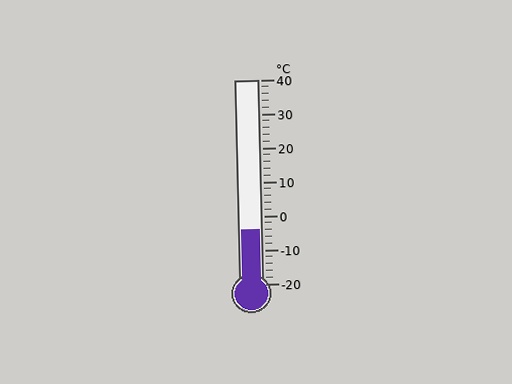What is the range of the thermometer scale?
The thermometer scale ranges from -20°C to 40°C.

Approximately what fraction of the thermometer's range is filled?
The thermometer is filled to approximately 25% of its range.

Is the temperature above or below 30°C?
The temperature is below 30°C.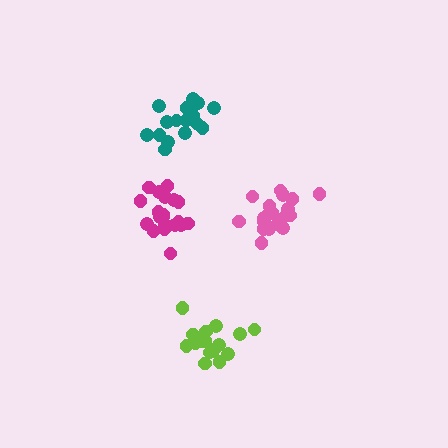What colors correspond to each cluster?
The clusters are colored: teal, lime, magenta, pink.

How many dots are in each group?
Group 1: 17 dots, Group 2: 17 dots, Group 3: 20 dots, Group 4: 20 dots (74 total).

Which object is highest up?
The teal cluster is topmost.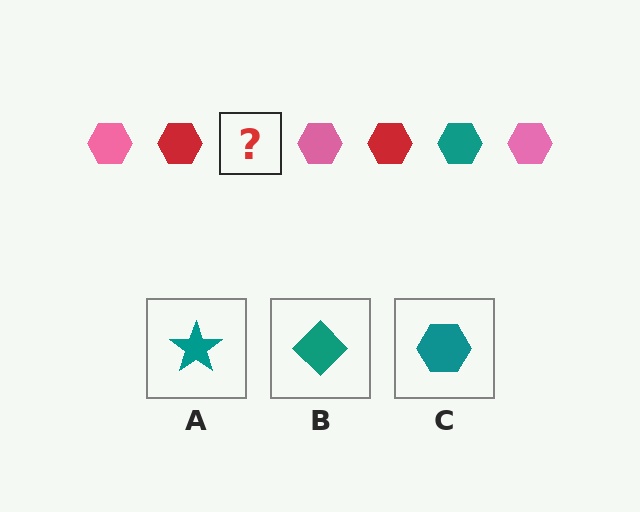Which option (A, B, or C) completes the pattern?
C.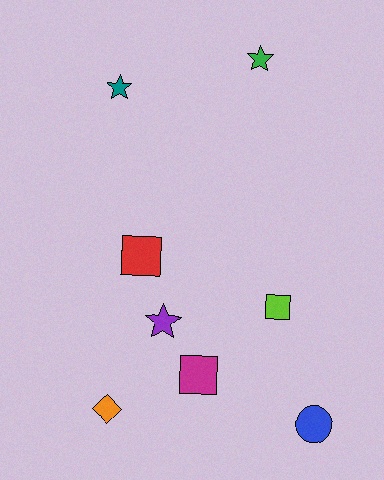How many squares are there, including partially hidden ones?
There are 3 squares.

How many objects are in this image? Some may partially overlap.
There are 8 objects.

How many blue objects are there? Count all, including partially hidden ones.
There is 1 blue object.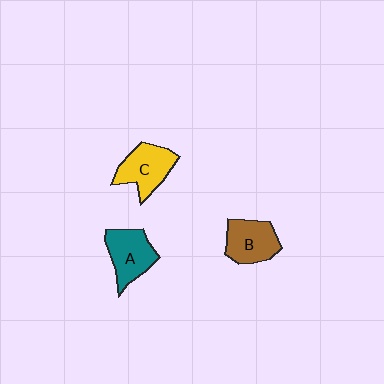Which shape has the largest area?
Shape C (yellow).